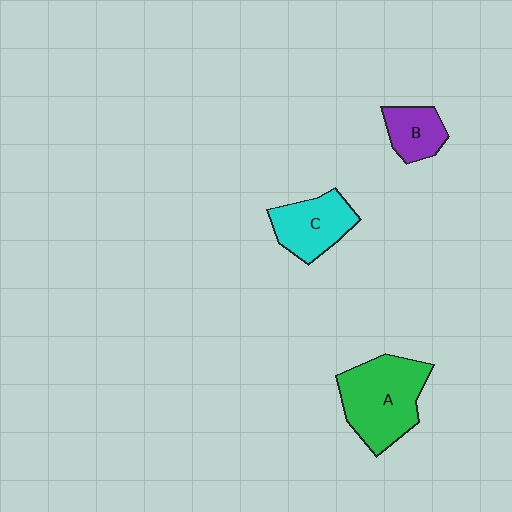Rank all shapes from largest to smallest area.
From largest to smallest: A (green), C (cyan), B (purple).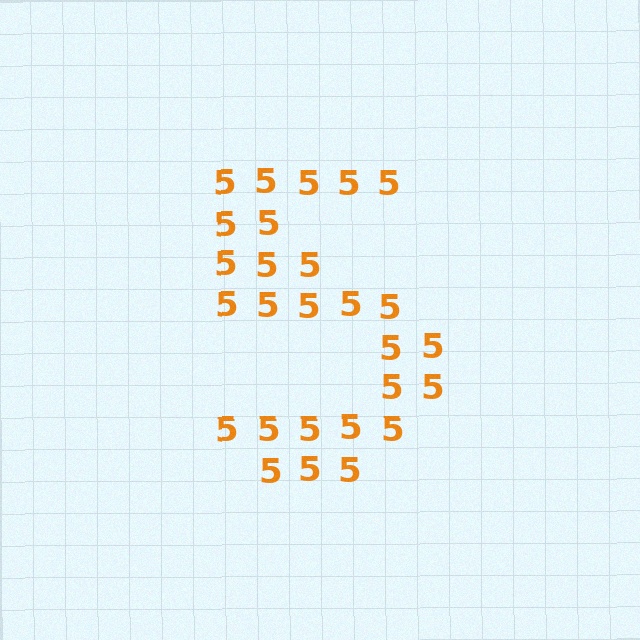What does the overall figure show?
The overall figure shows the digit 5.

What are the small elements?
The small elements are digit 5's.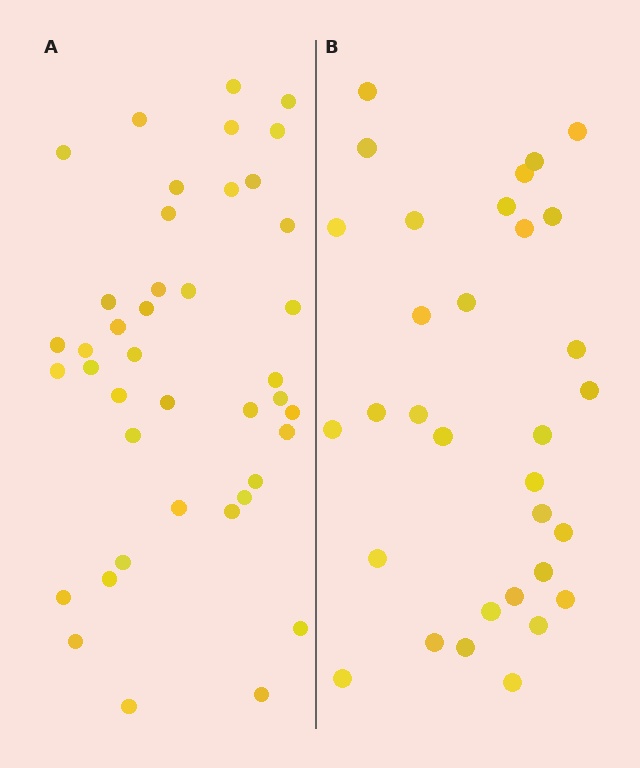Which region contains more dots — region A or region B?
Region A (the left region) has more dots.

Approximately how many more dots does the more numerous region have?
Region A has roughly 8 or so more dots than region B.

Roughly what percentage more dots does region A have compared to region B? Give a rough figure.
About 30% more.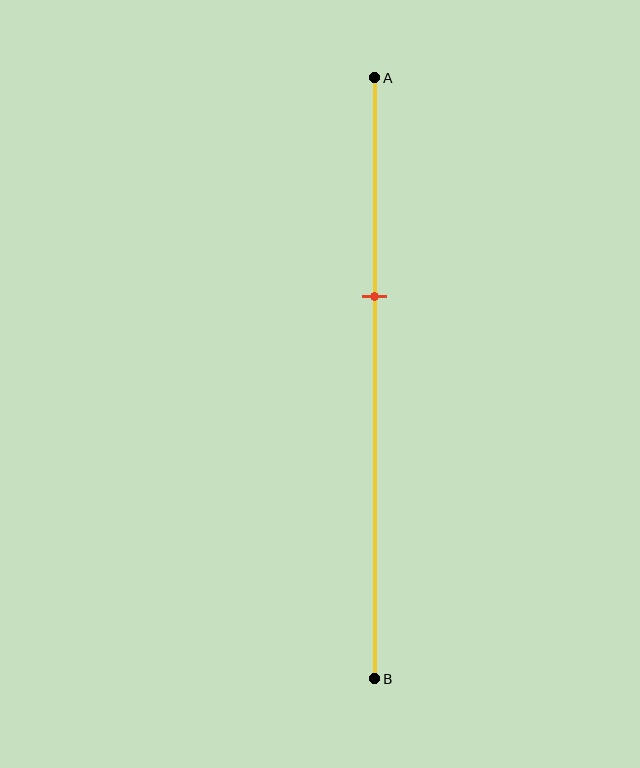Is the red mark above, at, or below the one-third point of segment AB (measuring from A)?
The red mark is below the one-third point of segment AB.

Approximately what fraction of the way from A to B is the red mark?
The red mark is approximately 35% of the way from A to B.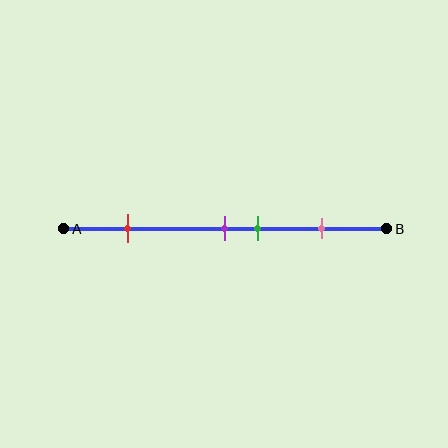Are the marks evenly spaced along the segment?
No, the marks are not evenly spaced.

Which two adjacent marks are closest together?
The purple and green marks are the closest adjacent pair.